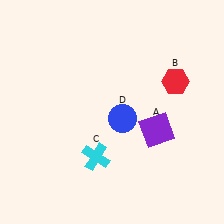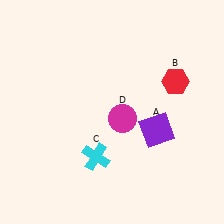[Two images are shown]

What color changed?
The circle (D) changed from blue in Image 1 to magenta in Image 2.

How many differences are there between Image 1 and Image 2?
There is 1 difference between the two images.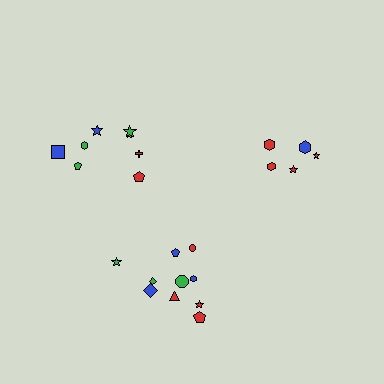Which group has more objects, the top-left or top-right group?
The top-left group.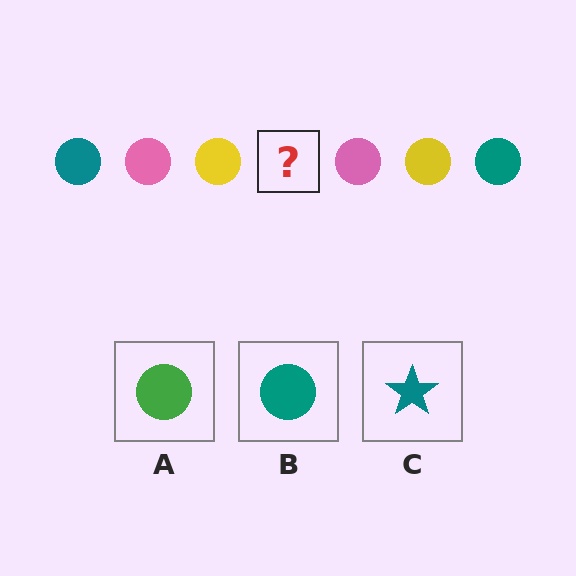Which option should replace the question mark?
Option B.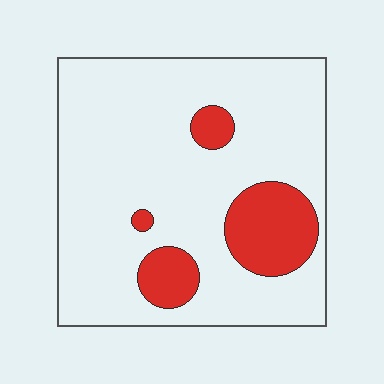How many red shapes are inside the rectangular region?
4.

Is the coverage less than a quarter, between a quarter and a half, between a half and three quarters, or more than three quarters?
Less than a quarter.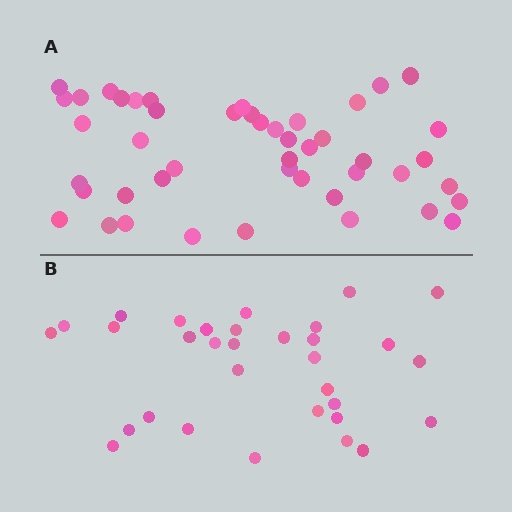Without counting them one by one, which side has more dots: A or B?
Region A (the top region) has more dots.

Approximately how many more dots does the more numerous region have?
Region A has approximately 15 more dots than region B.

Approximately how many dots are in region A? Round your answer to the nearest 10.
About 50 dots. (The exact count is 46, which rounds to 50.)